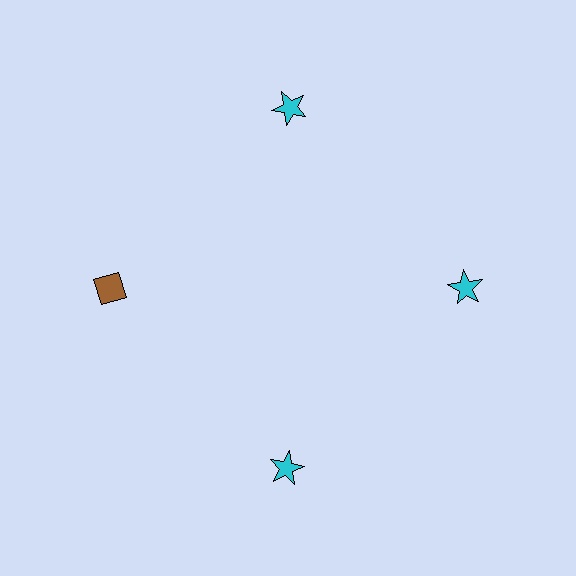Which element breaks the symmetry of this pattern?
The brown diamond at roughly the 9 o'clock position breaks the symmetry. All other shapes are cyan stars.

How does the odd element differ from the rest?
It differs in both color (brown instead of cyan) and shape (diamond instead of star).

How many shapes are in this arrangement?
There are 4 shapes arranged in a ring pattern.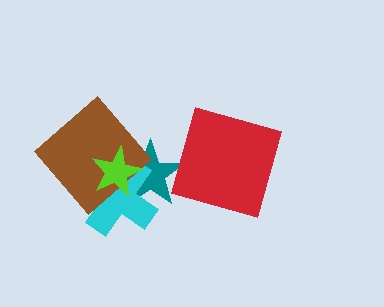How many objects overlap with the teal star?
3 objects overlap with the teal star.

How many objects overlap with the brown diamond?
3 objects overlap with the brown diamond.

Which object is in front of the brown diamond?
The lime star is in front of the brown diamond.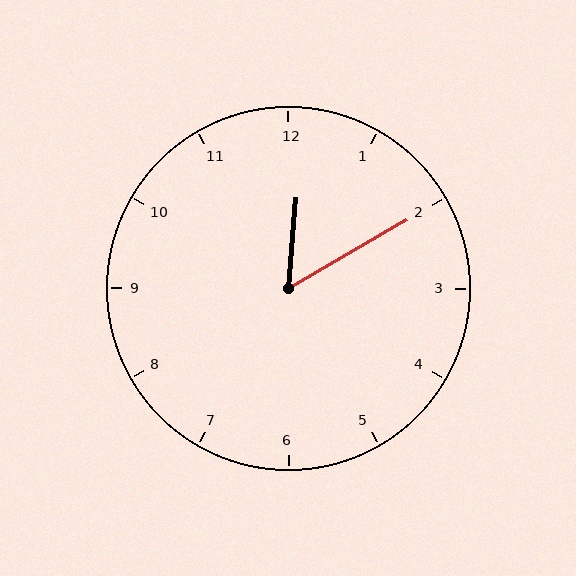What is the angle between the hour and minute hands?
Approximately 55 degrees.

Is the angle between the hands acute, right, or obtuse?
It is acute.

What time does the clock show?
12:10.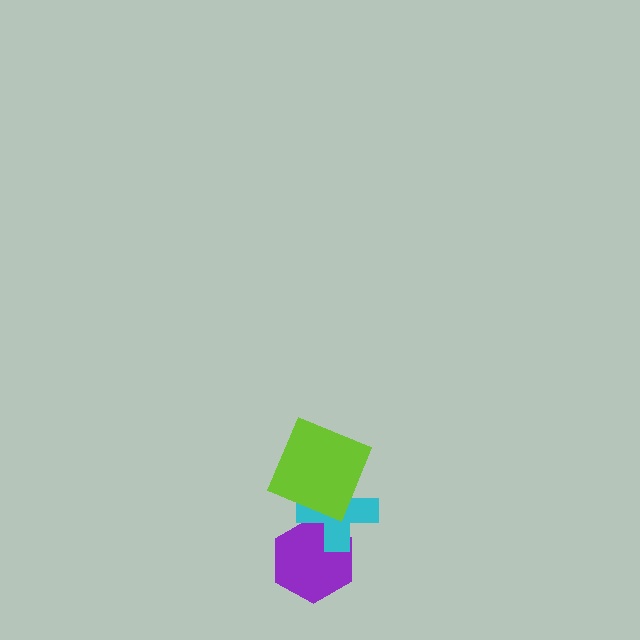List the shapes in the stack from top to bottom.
From top to bottom: the lime square, the cyan cross, the purple hexagon.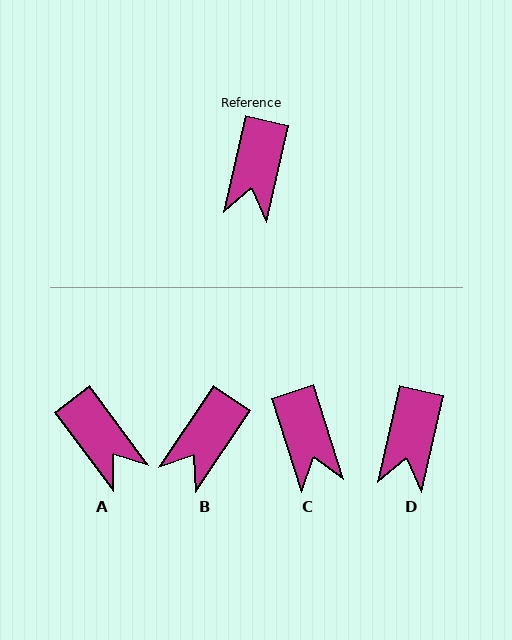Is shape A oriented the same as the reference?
No, it is off by about 49 degrees.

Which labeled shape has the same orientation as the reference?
D.